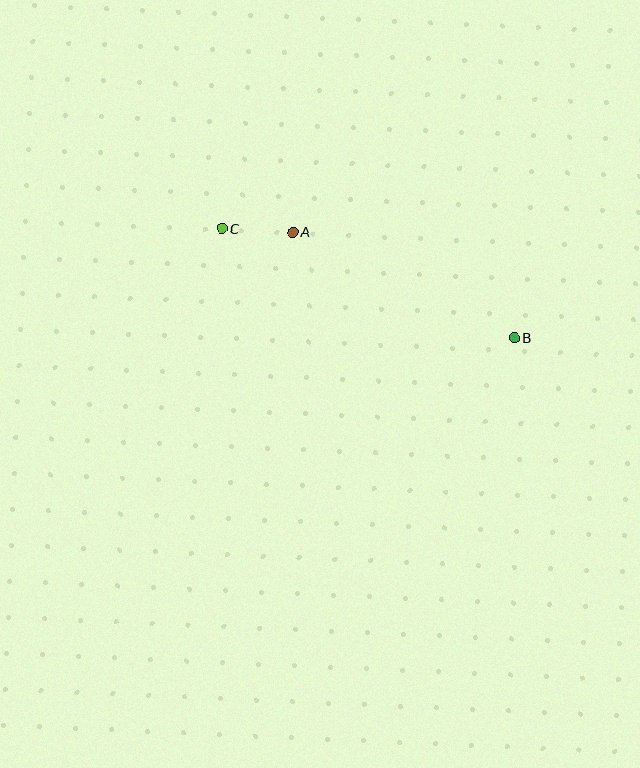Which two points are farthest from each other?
Points B and C are farthest from each other.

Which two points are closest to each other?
Points A and C are closest to each other.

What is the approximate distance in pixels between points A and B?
The distance between A and B is approximately 245 pixels.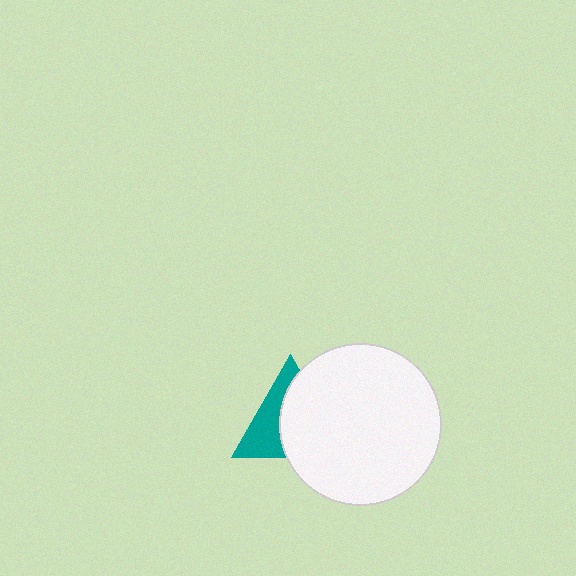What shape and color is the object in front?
The object in front is a white circle.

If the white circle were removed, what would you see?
You would see the complete teal triangle.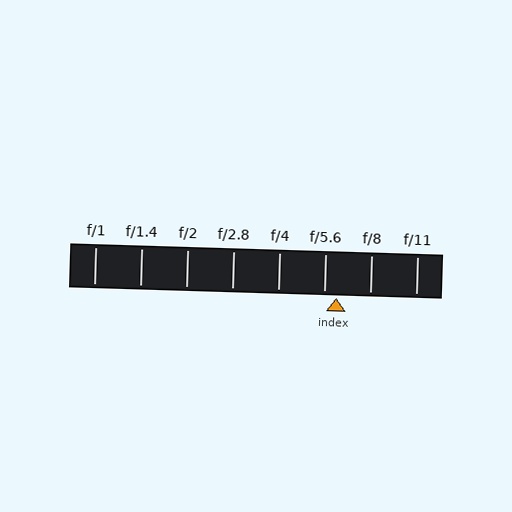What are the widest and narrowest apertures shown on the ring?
The widest aperture shown is f/1 and the narrowest is f/11.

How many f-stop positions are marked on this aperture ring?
There are 8 f-stop positions marked.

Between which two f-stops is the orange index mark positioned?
The index mark is between f/5.6 and f/8.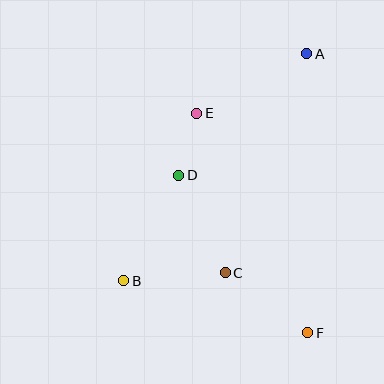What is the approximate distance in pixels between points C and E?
The distance between C and E is approximately 162 pixels.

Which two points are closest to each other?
Points D and E are closest to each other.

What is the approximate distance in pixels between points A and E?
The distance between A and E is approximately 125 pixels.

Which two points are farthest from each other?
Points A and B are farthest from each other.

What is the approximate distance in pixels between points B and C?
The distance between B and C is approximately 102 pixels.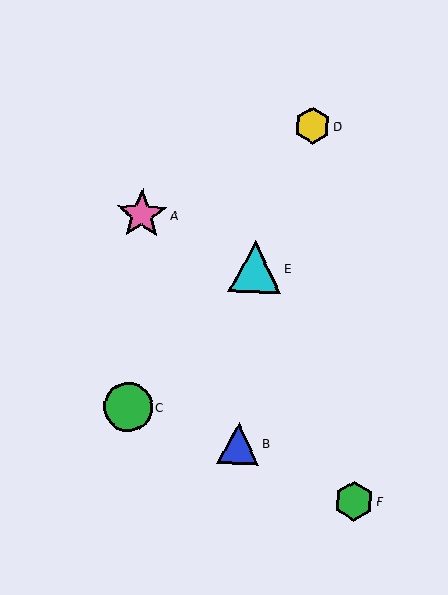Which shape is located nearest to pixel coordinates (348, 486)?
The green hexagon (labeled F) at (354, 501) is nearest to that location.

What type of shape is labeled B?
Shape B is a blue triangle.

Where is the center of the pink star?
The center of the pink star is at (142, 214).